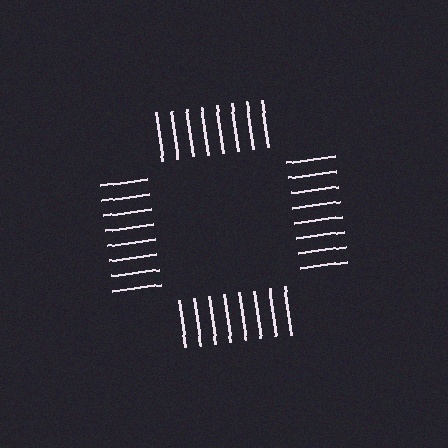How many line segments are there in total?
32 — 8 along each of the 4 edges.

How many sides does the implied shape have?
4 sides — the line-ends trace a square.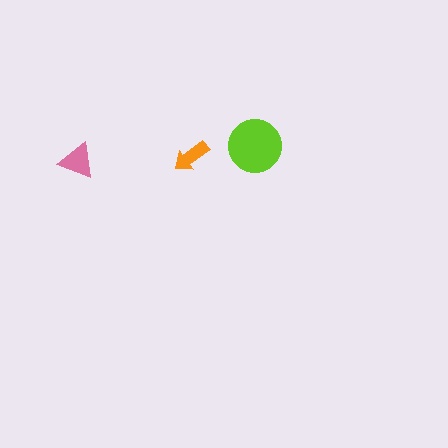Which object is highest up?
The lime circle is topmost.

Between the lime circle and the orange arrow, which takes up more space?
The lime circle.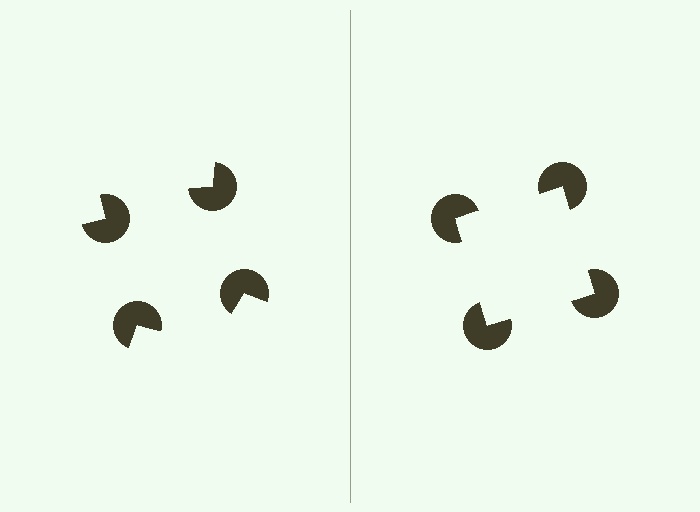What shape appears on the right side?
An illusory square.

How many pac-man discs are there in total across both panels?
8 — 4 on each side.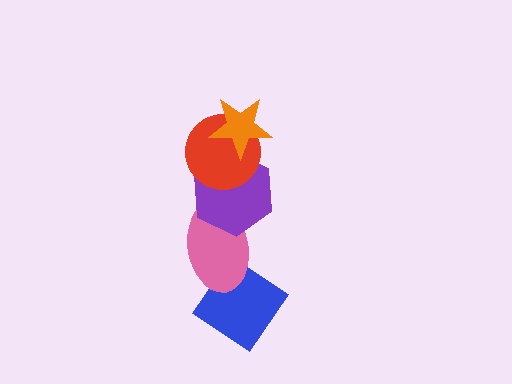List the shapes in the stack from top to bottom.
From top to bottom: the orange star, the red circle, the purple hexagon, the pink ellipse, the blue diamond.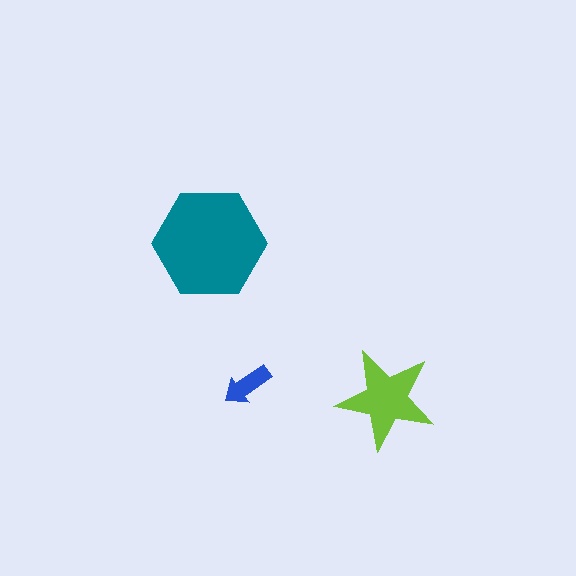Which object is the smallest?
The blue arrow.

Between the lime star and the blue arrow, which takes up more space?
The lime star.